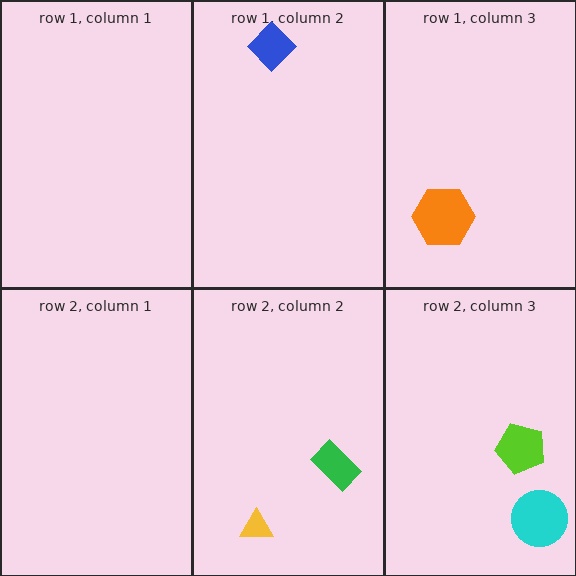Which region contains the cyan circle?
The row 2, column 3 region.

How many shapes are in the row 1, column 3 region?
1.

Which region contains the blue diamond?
The row 1, column 2 region.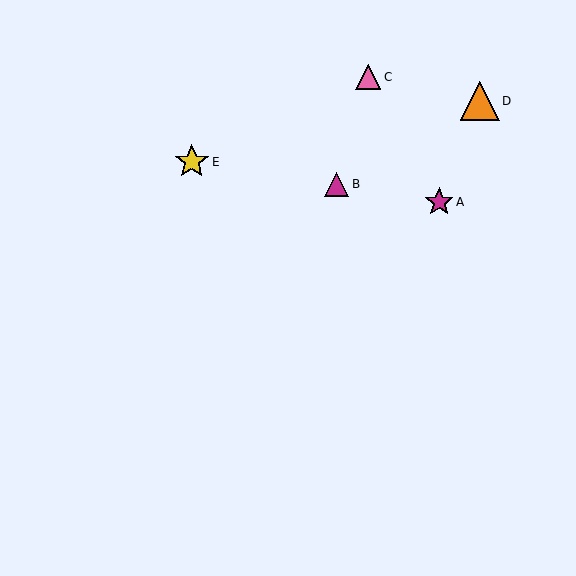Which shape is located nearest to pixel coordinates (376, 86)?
The pink triangle (labeled C) at (368, 77) is nearest to that location.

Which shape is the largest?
The orange triangle (labeled D) is the largest.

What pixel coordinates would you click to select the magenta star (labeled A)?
Click at (439, 202) to select the magenta star A.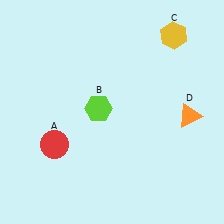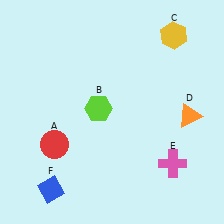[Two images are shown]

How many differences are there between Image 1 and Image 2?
There are 2 differences between the two images.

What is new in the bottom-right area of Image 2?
A pink cross (E) was added in the bottom-right area of Image 2.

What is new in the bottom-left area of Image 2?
A blue diamond (F) was added in the bottom-left area of Image 2.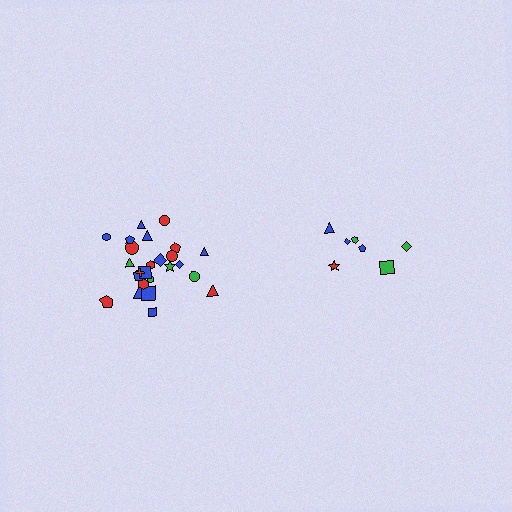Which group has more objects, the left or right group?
The left group.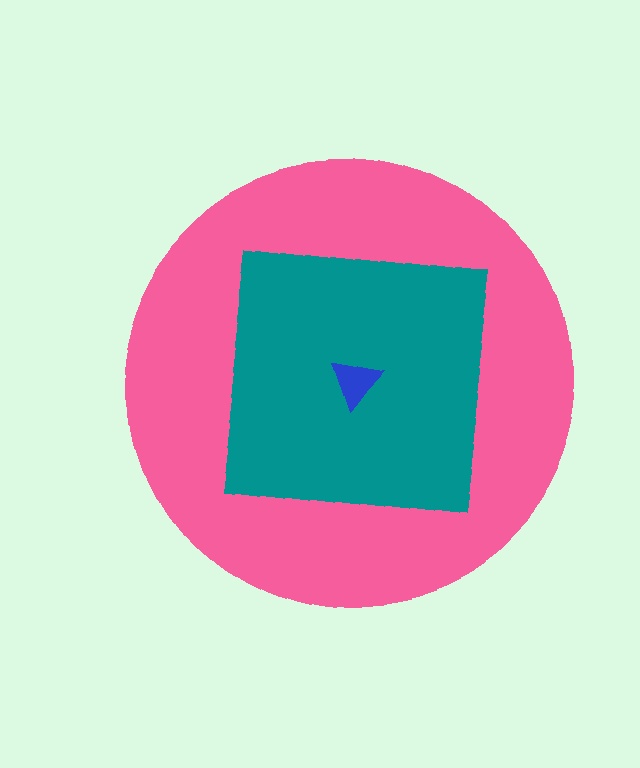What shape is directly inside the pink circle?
The teal square.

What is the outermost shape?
The pink circle.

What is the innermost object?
The blue triangle.